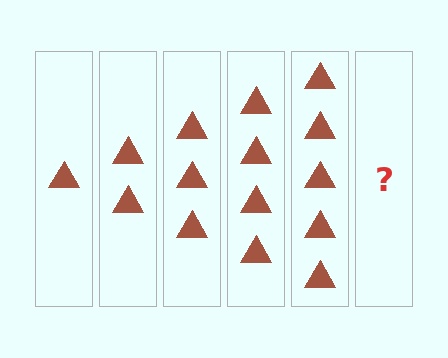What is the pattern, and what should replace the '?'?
The pattern is that each step adds one more triangle. The '?' should be 6 triangles.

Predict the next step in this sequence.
The next step is 6 triangles.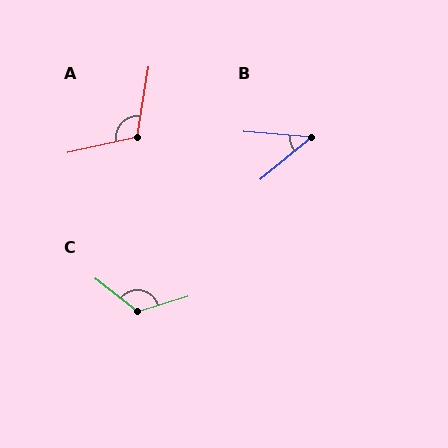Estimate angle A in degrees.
Approximately 112 degrees.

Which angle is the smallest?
B, at approximately 44 degrees.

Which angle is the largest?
C, at approximately 124 degrees.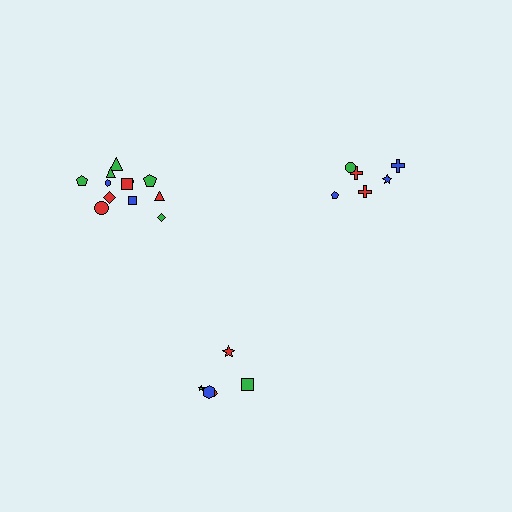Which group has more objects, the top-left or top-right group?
The top-left group.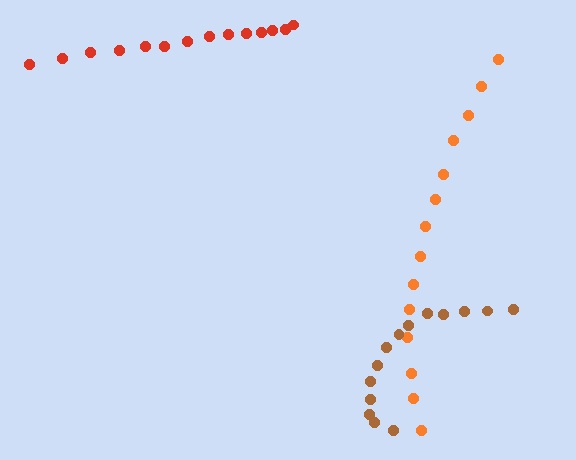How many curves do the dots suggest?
There are 3 distinct paths.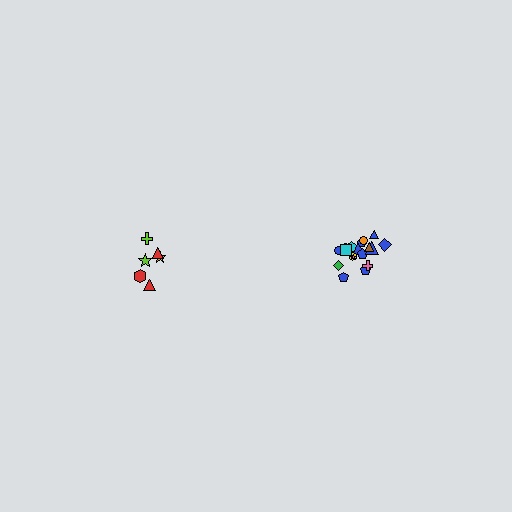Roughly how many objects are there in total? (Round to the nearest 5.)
Roughly 25 objects in total.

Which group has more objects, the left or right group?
The right group.